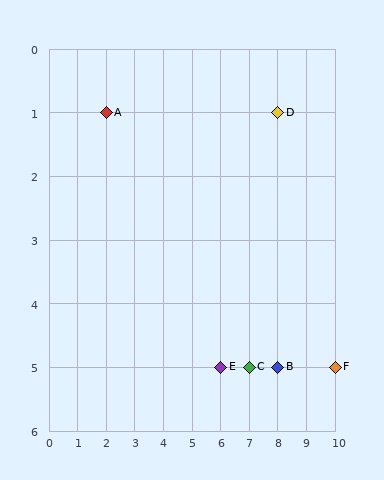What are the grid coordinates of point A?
Point A is at grid coordinates (2, 1).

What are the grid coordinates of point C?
Point C is at grid coordinates (7, 5).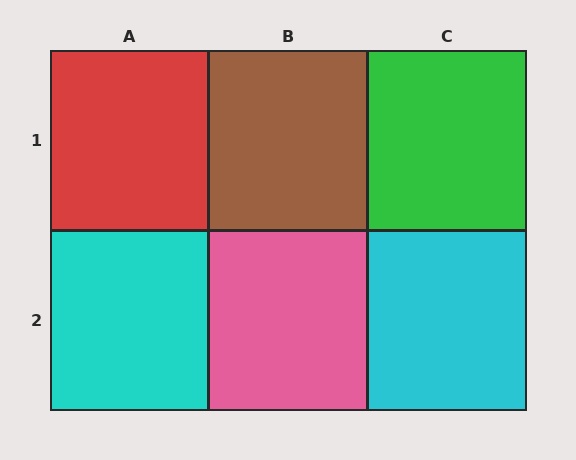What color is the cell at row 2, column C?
Cyan.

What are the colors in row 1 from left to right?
Red, brown, green.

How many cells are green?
1 cell is green.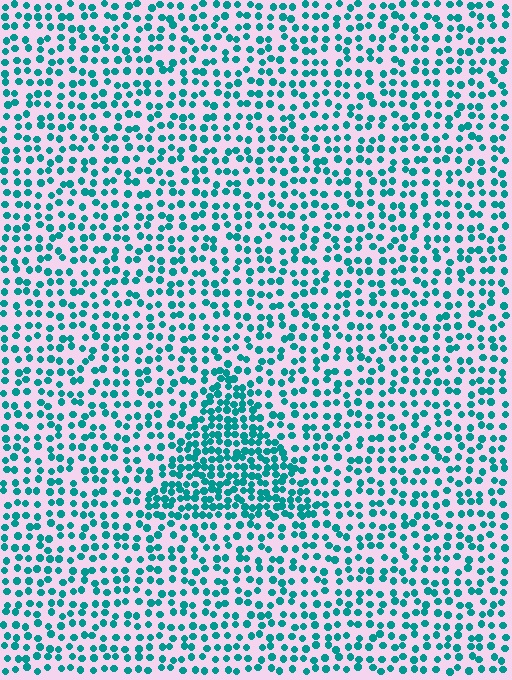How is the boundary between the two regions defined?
The boundary is defined by a change in element density (approximately 1.9x ratio). All elements are the same color, size, and shape.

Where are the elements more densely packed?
The elements are more densely packed inside the triangle boundary.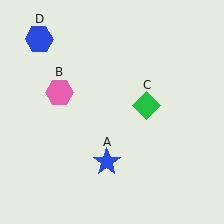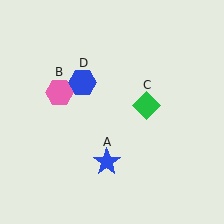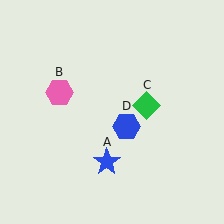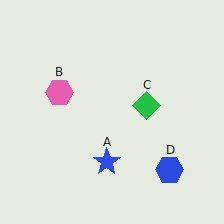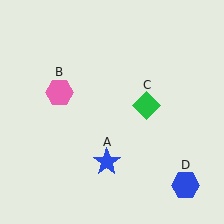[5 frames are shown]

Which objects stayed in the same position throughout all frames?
Blue star (object A) and pink hexagon (object B) and green diamond (object C) remained stationary.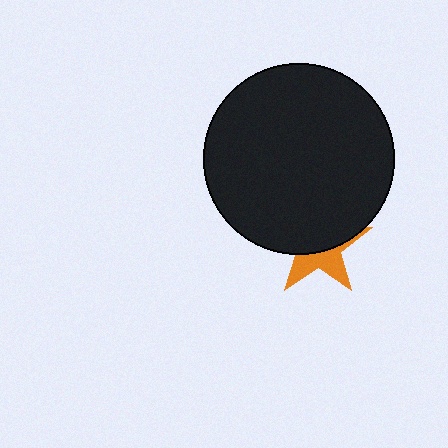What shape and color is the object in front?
The object in front is a black circle.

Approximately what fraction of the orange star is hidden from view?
Roughly 60% of the orange star is hidden behind the black circle.